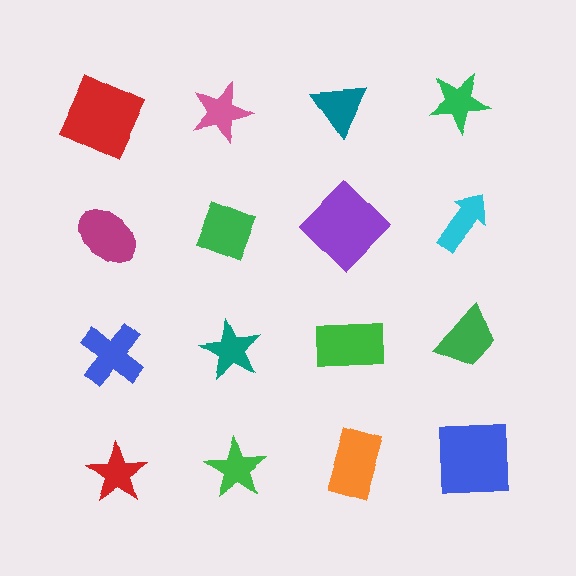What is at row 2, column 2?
A green diamond.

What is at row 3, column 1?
A blue cross.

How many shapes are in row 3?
4 shapes.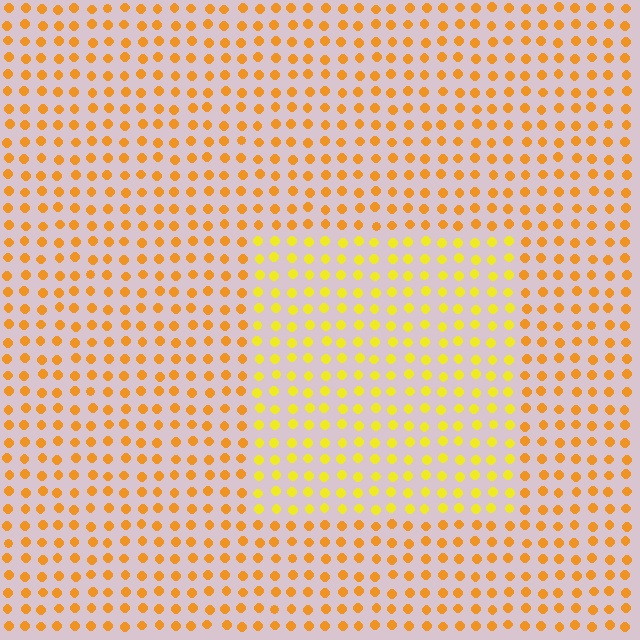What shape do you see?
I see a rectangle.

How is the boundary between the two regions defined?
The boundary is defined purely by a slight shift in hue (about 26 degrees). Spacing, size, and orientation are identical on both sides.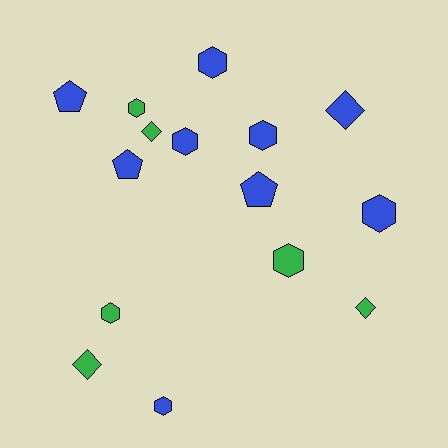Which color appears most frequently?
Blue, with 9 objects.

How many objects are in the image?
There are 15 objects.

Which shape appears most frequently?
Hexagon, with 8 objects.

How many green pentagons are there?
There are no green pentagons.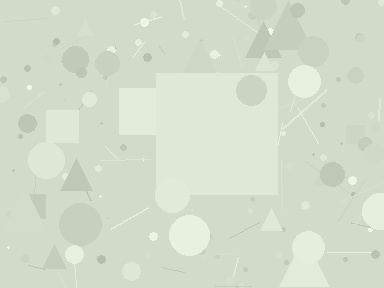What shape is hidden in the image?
A square is hidden in the image.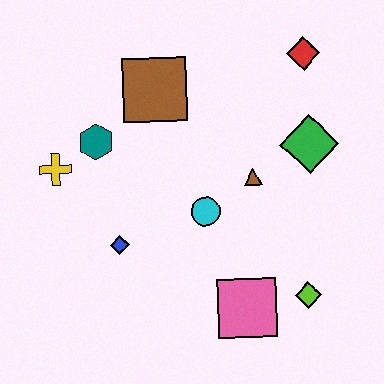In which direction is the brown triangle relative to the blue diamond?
The brown triangle is to the right of the blue diamond.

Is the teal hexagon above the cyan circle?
Yes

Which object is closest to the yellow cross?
The teal hexagon is closest to the yellow cross.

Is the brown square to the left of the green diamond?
Yes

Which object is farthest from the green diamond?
The yellow cross is farthest from the green diamond.